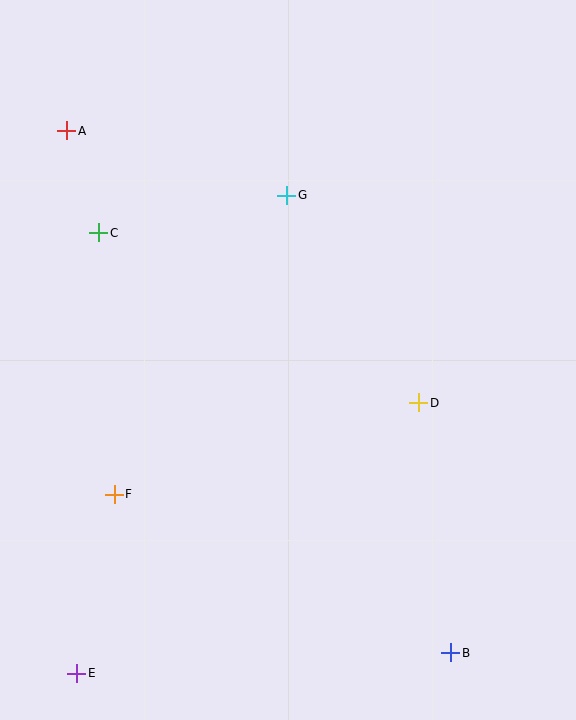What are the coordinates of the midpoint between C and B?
The midpoint between C and B is at (275, 443).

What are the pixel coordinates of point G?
Point G is at (287, 195).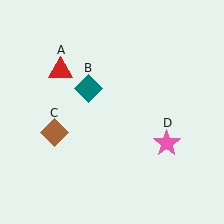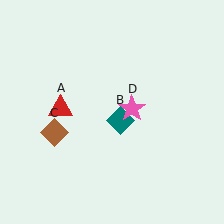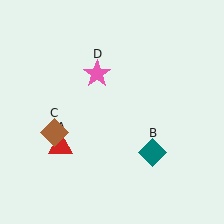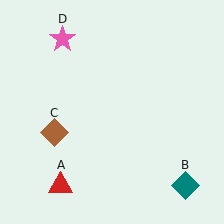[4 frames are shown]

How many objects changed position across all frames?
3 objects changed position: red triangle (object A), teal diamond (object B), pink star (object D).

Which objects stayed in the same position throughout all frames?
Brown diamond (object C) remained stationary.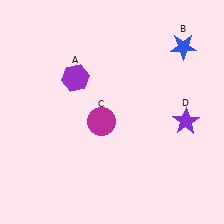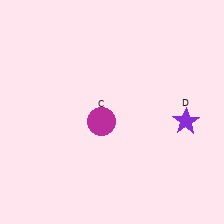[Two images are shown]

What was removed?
The purple hexagon (A), the blue star (B) were removed in Image 2.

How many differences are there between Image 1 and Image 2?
There are 2 differences between the two images.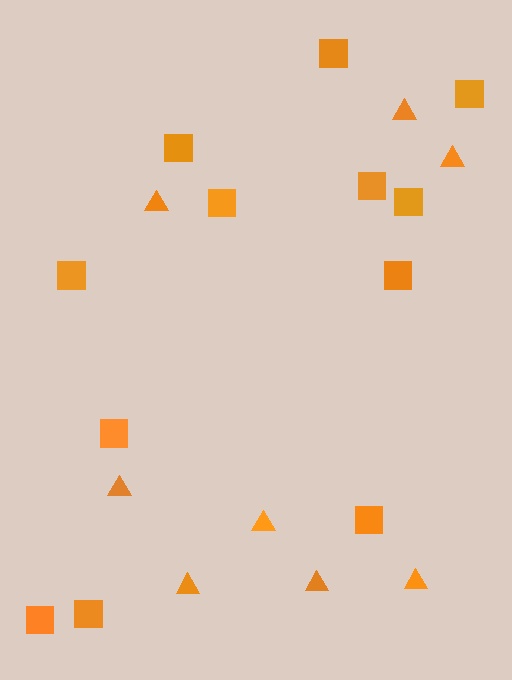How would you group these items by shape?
There are 2 groups: one group of triangles (8) and one group of squares (12).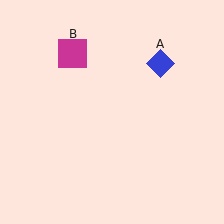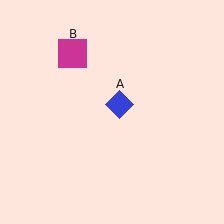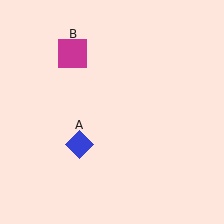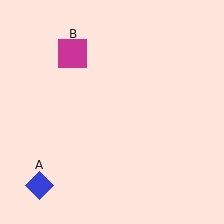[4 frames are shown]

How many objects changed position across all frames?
1 object changed position: blue diamond (object A).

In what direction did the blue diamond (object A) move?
The blue diamond (object A) moved down and to the left.